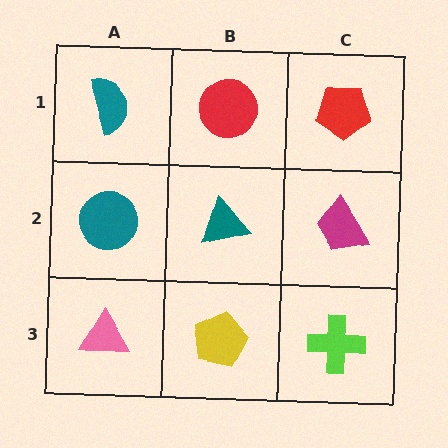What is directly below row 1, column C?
A magenta trapezoid.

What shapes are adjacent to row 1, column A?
A teal circle (row 2, column A), a red circle (row 1, column B).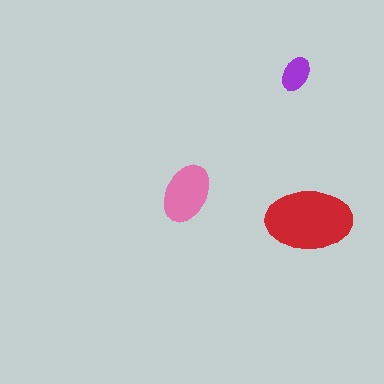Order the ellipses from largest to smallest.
the red one, the pink one, the purple one.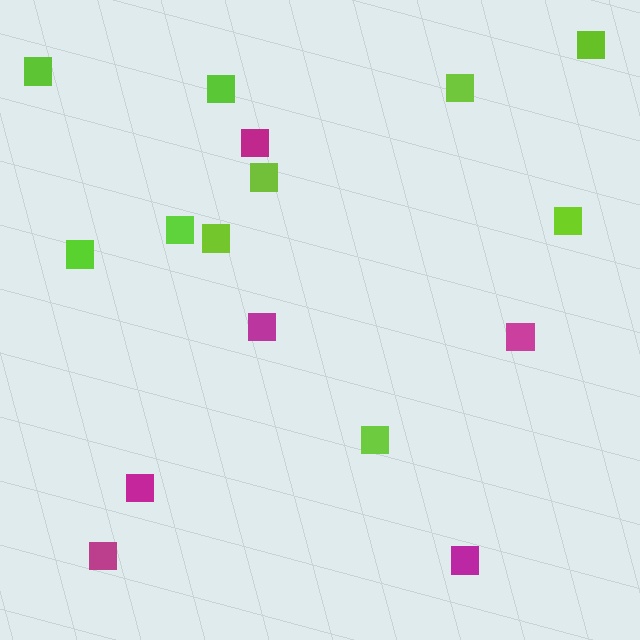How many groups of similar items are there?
There are 2 groups: one group of magenta squares (6) and one group of lime squares (10).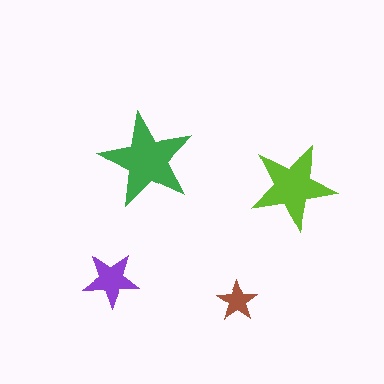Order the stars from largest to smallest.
the green one, the lime one, the purple one, the brown one.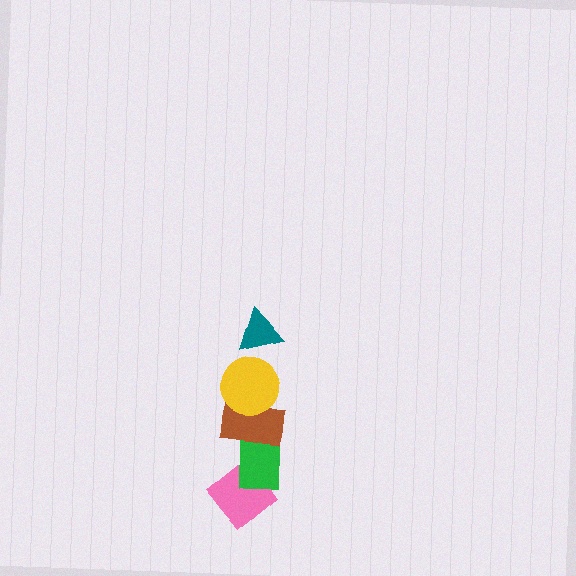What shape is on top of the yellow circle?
The teal triangle is on top of the yellow circle.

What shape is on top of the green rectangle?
The brown rectangle is on top of the green rectangle.